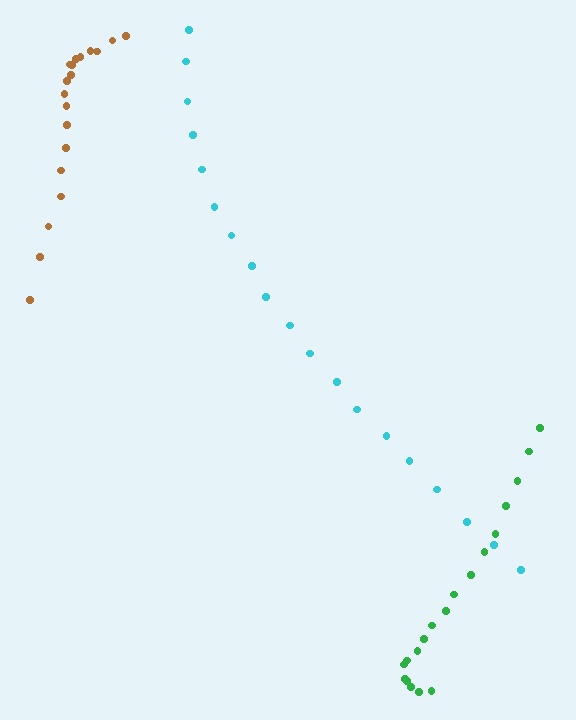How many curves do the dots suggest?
There are 3 distinct paths.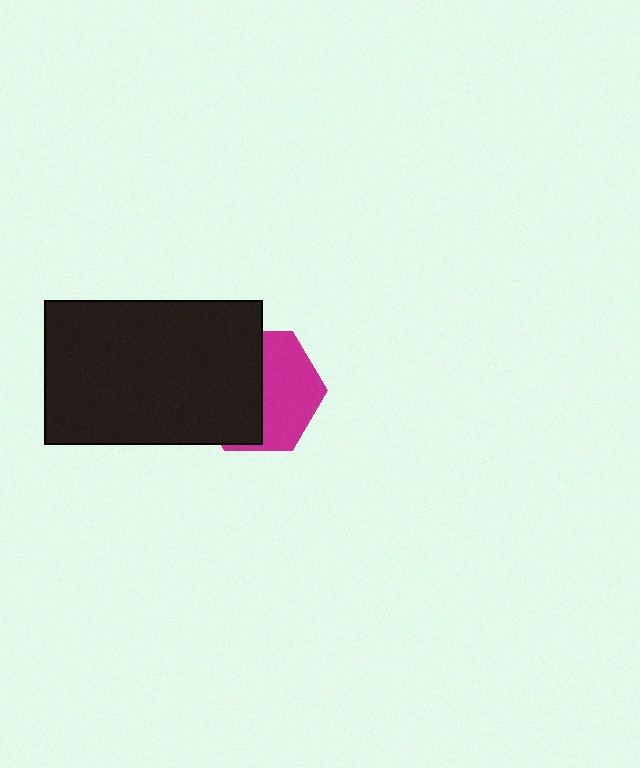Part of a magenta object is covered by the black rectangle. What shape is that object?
It is a hexagon.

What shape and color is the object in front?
The object in front is a black rectangle.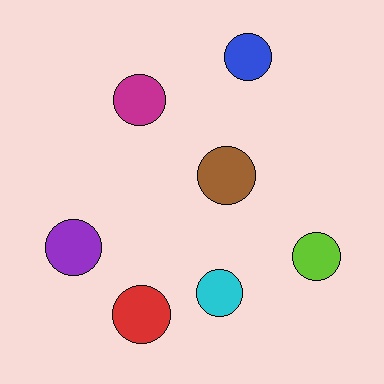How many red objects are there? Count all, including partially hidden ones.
There is 1 red object.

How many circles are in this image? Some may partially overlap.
There are 7 circles.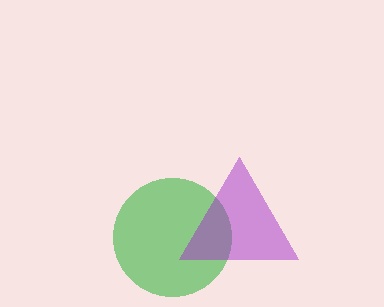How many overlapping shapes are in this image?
There are 2 overlapping shapes in the image.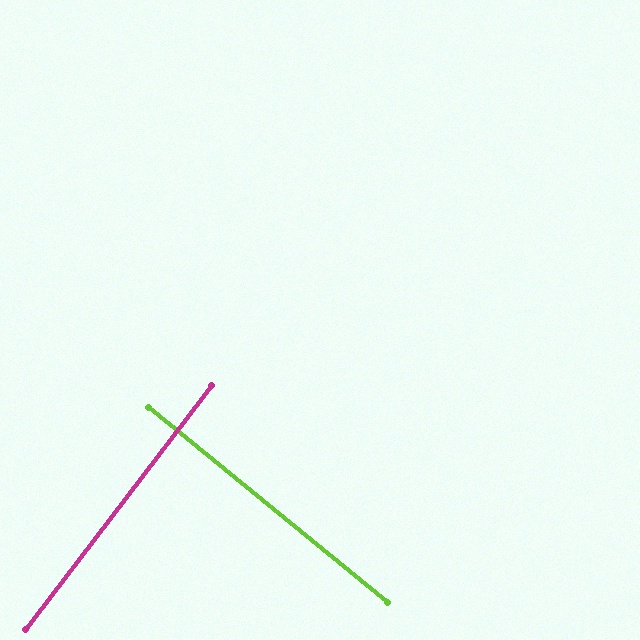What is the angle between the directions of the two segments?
Approximately 88 degrees.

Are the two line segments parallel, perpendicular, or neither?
Perpendicular — they meet at approximately 88°.